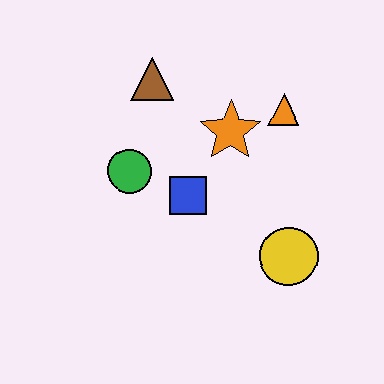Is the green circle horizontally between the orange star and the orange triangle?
No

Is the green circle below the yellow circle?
No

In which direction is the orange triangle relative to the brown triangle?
The orange triangle is to the right of the brown triangle.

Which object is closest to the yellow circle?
The blue square is closest to the yellow circle.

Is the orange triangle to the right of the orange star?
Yes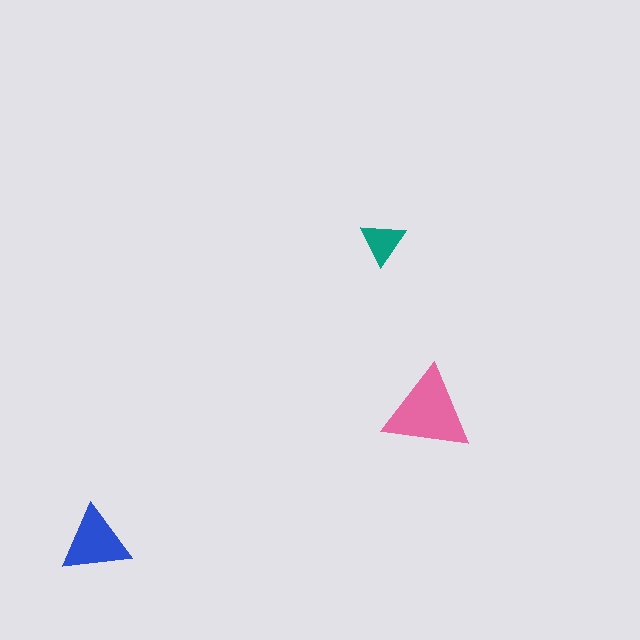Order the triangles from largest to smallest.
the pink one, the blue one, the teal one.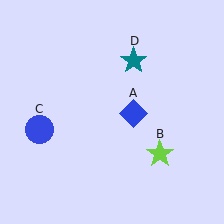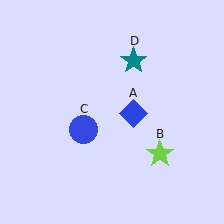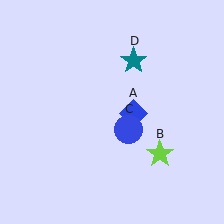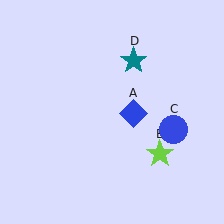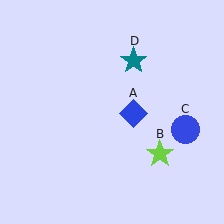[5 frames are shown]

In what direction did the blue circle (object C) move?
The blue circle (object C) moved right.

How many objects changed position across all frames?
1 object changed position: blue circle (object C).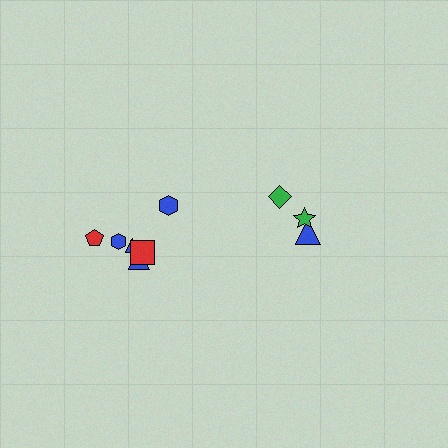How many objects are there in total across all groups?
There are 9 objects.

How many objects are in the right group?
There are 3 objects.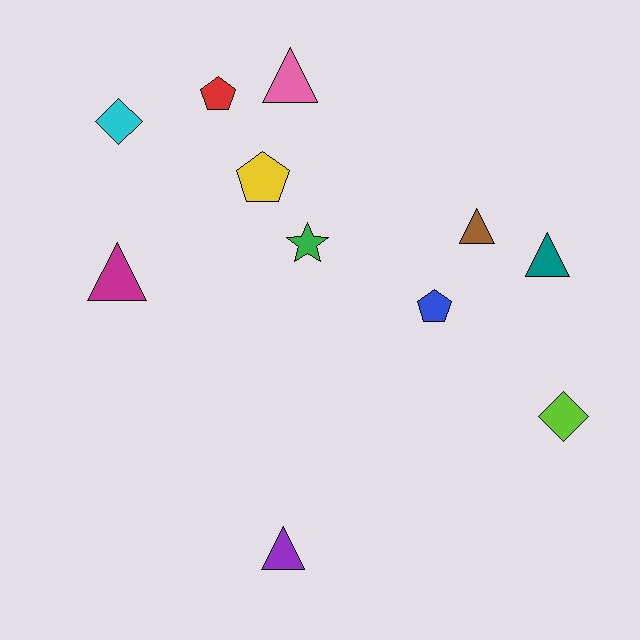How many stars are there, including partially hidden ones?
There is 1 star.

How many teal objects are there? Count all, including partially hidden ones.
There is 1 teal object.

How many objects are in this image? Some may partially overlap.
There are 11 objects.